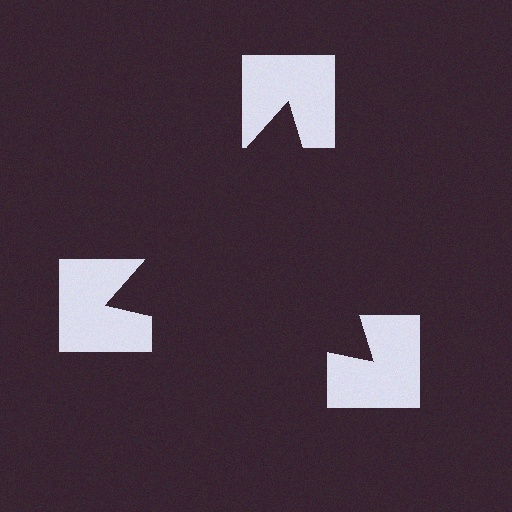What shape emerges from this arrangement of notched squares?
An illusory triangle — its edges are inferred from the aligned wedge cuts in the notched squares, not physically drawn.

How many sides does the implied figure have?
3 sides.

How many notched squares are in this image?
There are 3 — one at each vertex of the illusory triangle.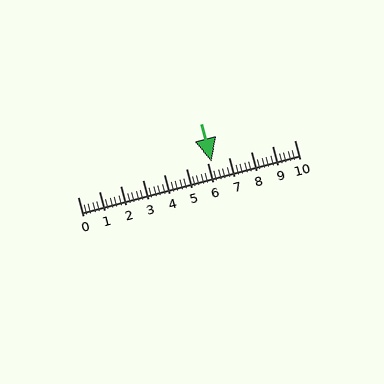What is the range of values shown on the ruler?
The ruler shows values from 0 to 10.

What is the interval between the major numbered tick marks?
The major tick marks are spaced 1 units apart.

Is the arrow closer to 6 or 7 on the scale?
The arrow is closer to 6.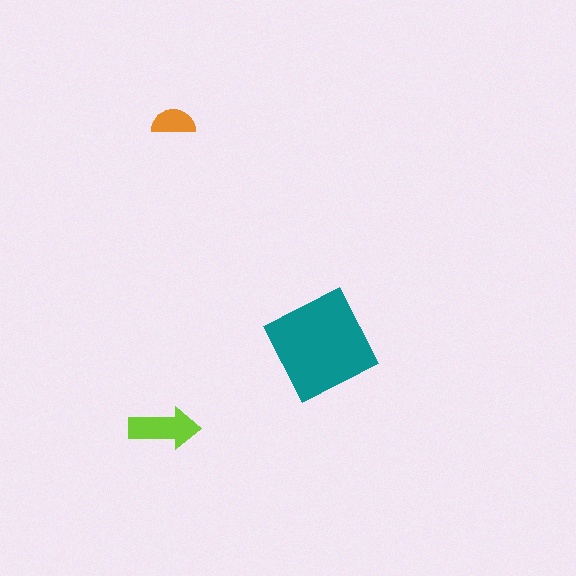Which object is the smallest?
The orange semicircle.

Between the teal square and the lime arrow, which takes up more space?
The teal square.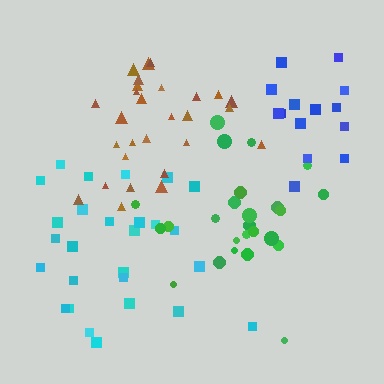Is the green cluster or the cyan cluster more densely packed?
Green.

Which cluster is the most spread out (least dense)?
Cyan.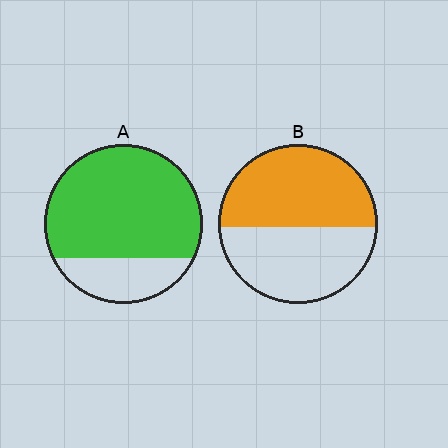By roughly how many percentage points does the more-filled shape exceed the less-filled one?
By roughly 25 percentage points (A over B).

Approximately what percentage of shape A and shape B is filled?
A is approximately 75% and B is approximately 50%.